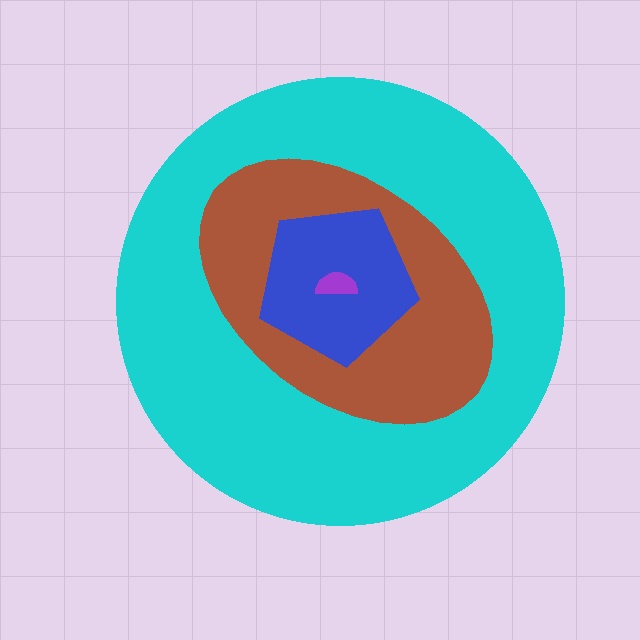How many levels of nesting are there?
4.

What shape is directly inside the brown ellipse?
The blue pentagon.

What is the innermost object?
The purple semicircle.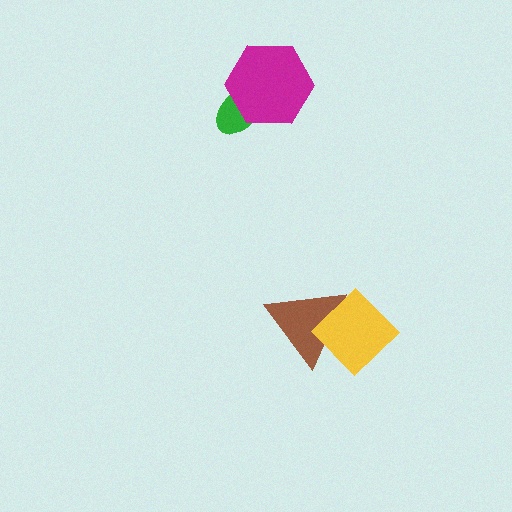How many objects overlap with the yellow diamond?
1 object overlaps with the yellow diamond.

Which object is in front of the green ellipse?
The magenta hexagon is in front of the green ellipse.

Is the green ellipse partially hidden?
Yes, it is partially covered by another shape.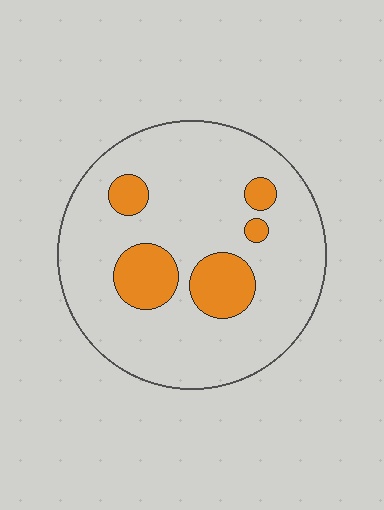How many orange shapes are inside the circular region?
5.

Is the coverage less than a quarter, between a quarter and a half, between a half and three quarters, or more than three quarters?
Less than a quarter.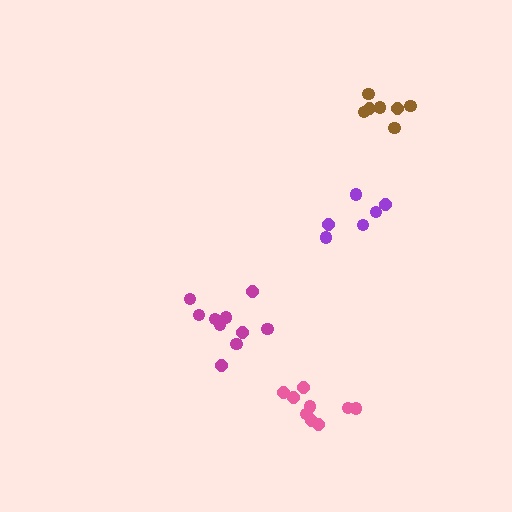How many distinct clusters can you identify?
There are 4 distinct clusters.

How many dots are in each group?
Group 1: 6 dots, Group 2: 9 dots, Group 3: 7 dots, Group 4: 10 dots (32 total).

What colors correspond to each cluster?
The clusters are colored: purple, pink, brown, magenta.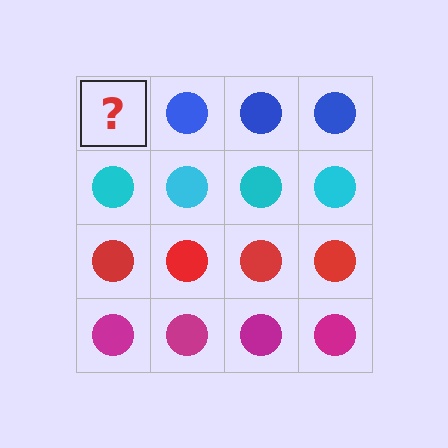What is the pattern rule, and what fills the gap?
The rule is that each row has a consistent color. The gap should be filled with a blue circle.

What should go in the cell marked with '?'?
The missing cell should contain a blue circle.